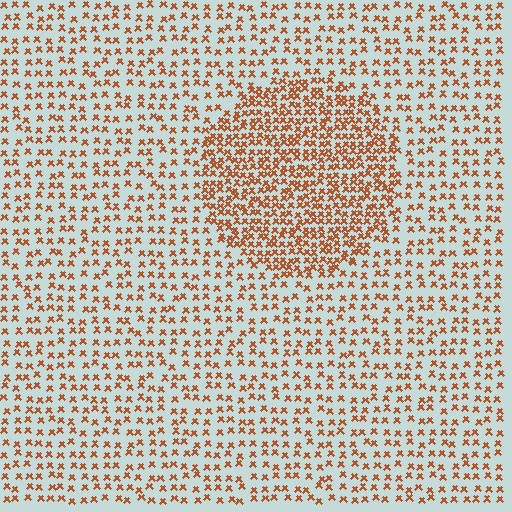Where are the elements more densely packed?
The elements are more densely packed inside the circle boundary.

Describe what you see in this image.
The image contains small brown elements arranged at two different densities. A circle-shaped region is visible where the elements are more densely packed than the surrounding area.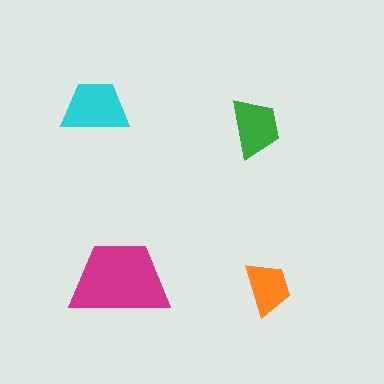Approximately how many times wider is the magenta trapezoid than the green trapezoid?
About 1.5 times wider.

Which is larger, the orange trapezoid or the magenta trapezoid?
The magenta one.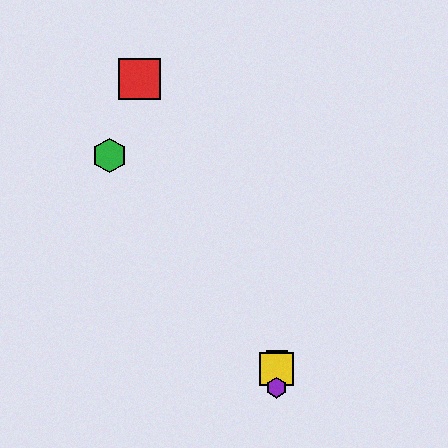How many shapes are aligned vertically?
3 shapes (the blue square, the yellow square, the purple hexagon) are aligned vertically.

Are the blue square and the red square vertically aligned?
No, the blue square is at x≈277 and the red square is at x≈139.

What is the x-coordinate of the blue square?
The blue square is at x≈277.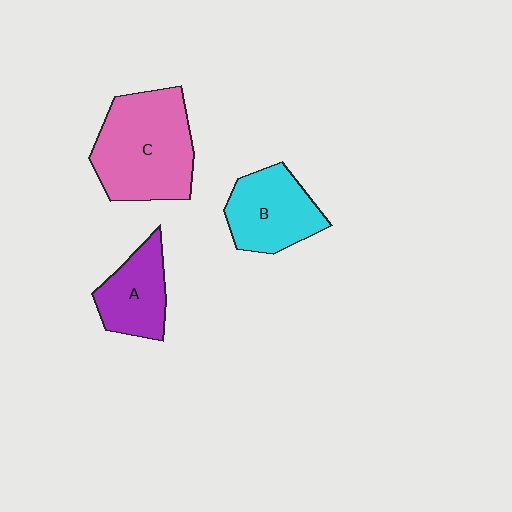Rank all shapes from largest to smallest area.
From largest to smallest: C (pink), B (cyan), A (purple).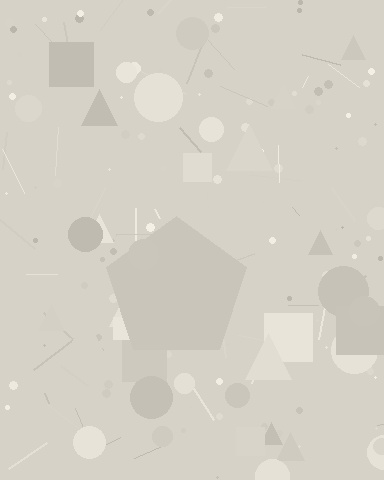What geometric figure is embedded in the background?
A pentagon is embedded in the background.